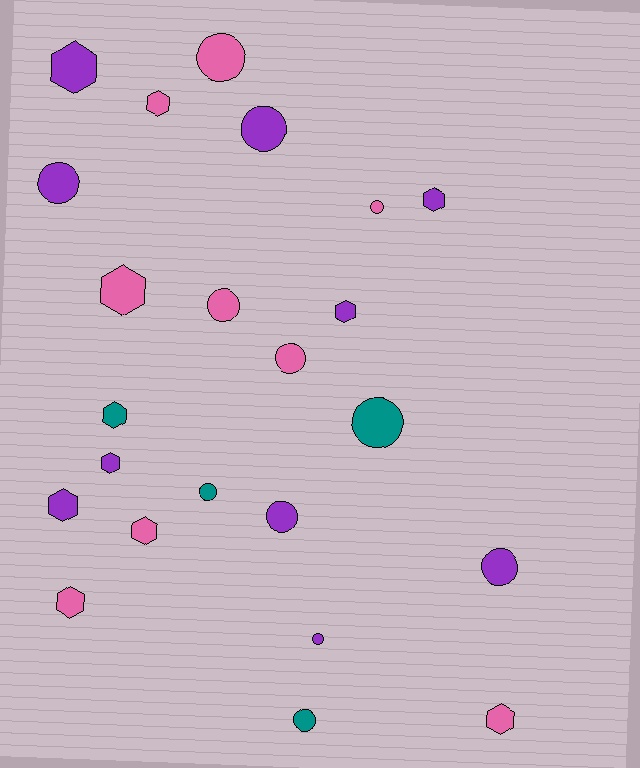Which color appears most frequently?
Purple, with 10 objects.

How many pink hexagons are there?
There are 5 pink hexagons.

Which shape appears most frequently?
Circle, with 12 objects.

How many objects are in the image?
There are 23 objects.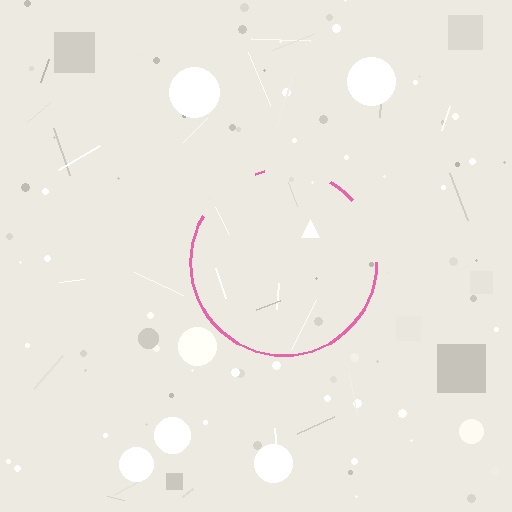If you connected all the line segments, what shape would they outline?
They would outline a circle.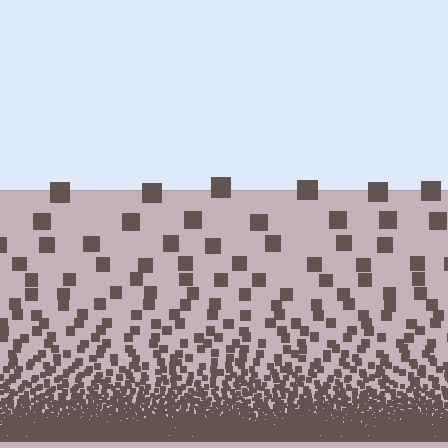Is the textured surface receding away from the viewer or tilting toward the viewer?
The surface appears to tilt toward the viewer. Texture elements get larger and sparser toward the top.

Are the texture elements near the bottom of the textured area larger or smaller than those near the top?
Smaller. The gradient is inverted — elements near the bottom are smaller and denser.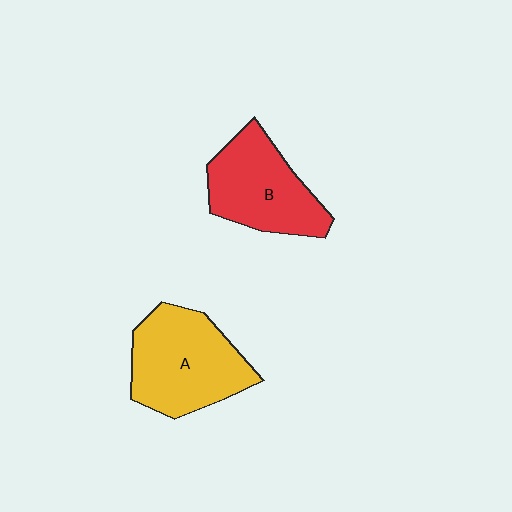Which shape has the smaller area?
Shape B (red).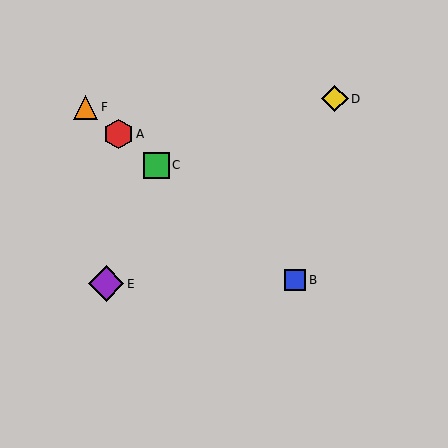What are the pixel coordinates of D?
Object D is at (335, 99).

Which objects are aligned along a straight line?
Objects A, B, C, F are aligned along a straight line.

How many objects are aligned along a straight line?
4 objects (A, B, C, F) are aligned along a straight line.